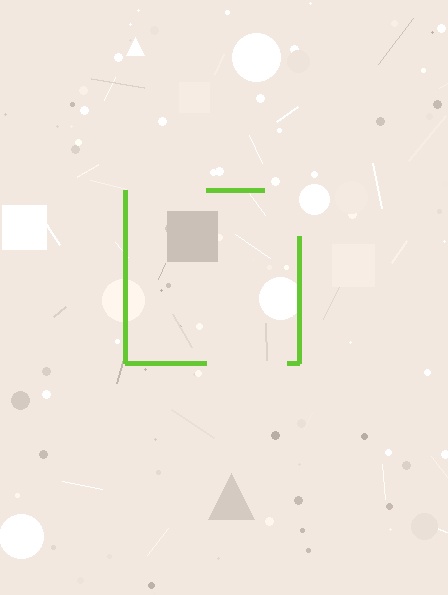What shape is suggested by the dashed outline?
The dashed outline suggests a square.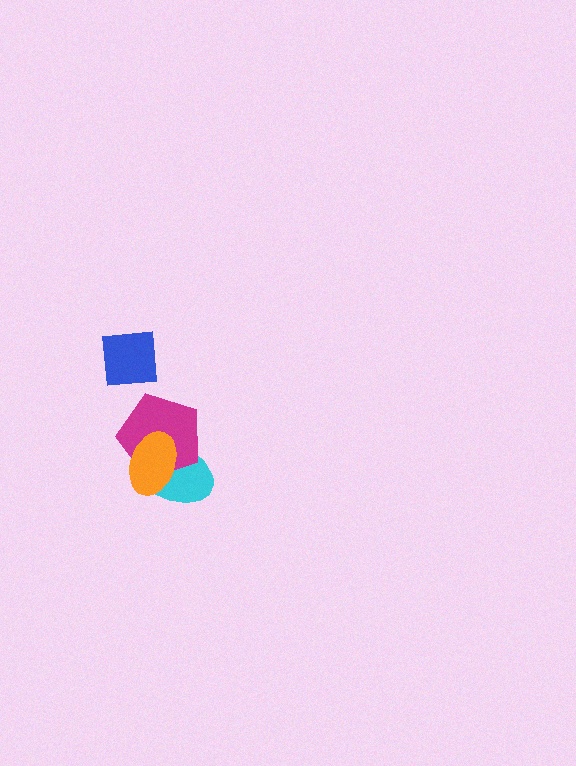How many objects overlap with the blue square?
0 objects overlap with the blue square.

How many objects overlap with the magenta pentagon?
2 objects overlap with the magenta pentagon.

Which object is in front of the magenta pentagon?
The orange ellipse is in front of the magenta pentagon.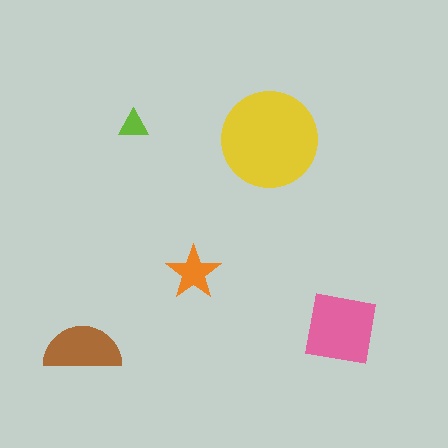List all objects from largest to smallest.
The yellow circle, the pink square, the brown semicircle, the orange star, the lime triangle.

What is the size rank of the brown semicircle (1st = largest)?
3rd.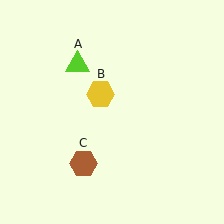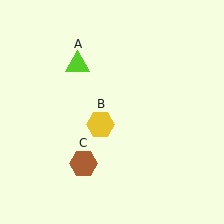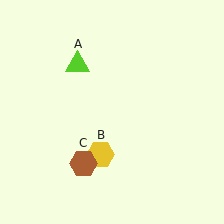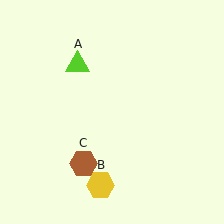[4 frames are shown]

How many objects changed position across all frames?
1 object changed position: yellow hexagon (object B).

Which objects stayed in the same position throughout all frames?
Lime triangle (object A) and brown hexagon (object C) remained stationary.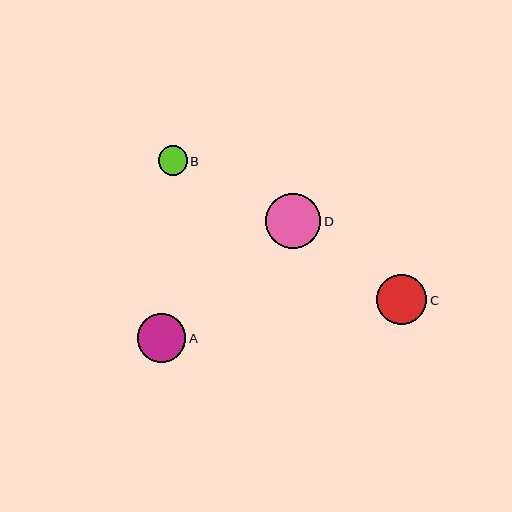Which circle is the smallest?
Circle B is the smallest with a size of approximately 29 pixels.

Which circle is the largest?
Circle D is the largest with a size of approximately 55 pixels.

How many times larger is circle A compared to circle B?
Circle A is approximately 1.7 times the size of circle B.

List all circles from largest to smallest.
From largest to smallest: D, C, A, B.